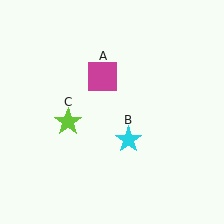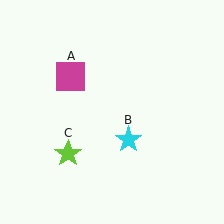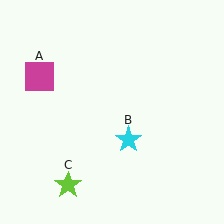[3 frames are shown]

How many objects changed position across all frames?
2 objects changed position: magenta square (object A), lime star (object C).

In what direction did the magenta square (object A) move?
The magenta square (object A) moved left.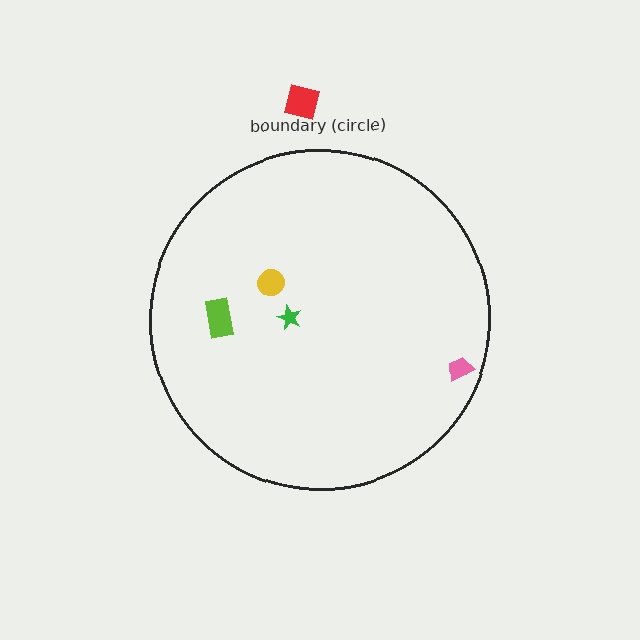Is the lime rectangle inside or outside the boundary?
Inside.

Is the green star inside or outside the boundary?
Inside.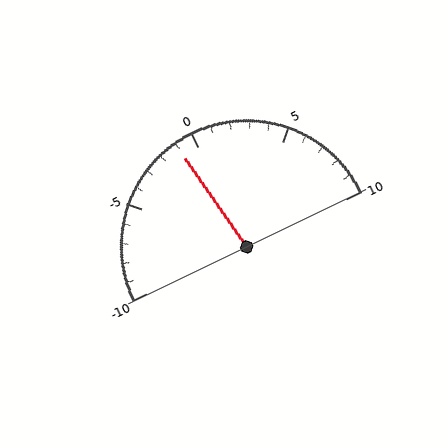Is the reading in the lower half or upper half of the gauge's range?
The reading is in the lower half of the range (-10 to 10).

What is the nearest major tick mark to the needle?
The nearest major tick mark is 0.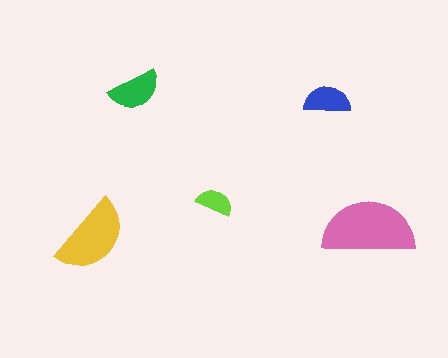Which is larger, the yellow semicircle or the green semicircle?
The yellow one.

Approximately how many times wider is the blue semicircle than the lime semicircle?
About 1.5 times wider.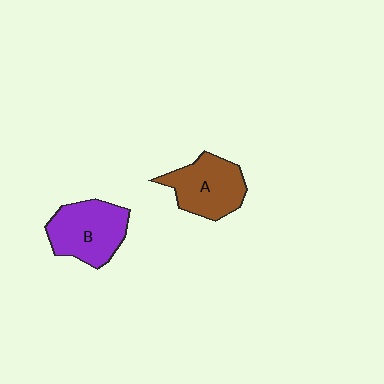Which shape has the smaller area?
Shape A (brown).